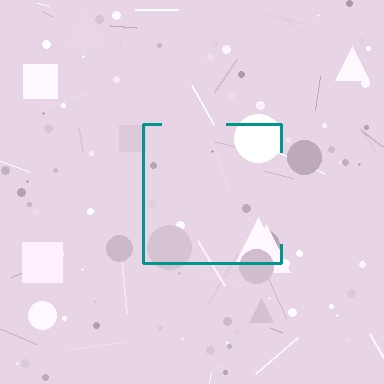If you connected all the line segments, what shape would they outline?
They would outline a square.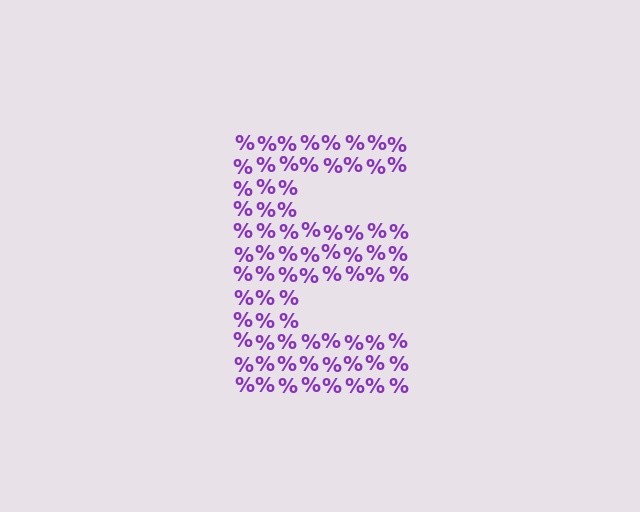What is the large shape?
The large shape is the letter E.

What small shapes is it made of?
It is made of small percent signs.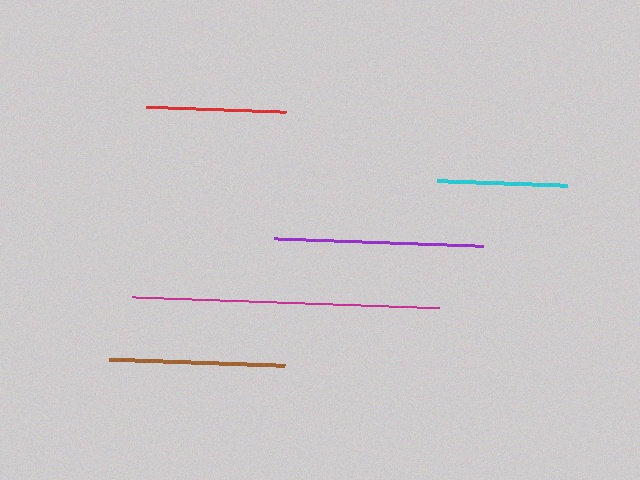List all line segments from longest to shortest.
From longest to shortest: magenta, purple, brown, red, cyan.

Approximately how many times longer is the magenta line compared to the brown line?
The magenta line is approximately 1.7 times the length of the brown line.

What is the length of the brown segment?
The brown segment is approximately 176 pixels long.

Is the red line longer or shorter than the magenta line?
The magenta line is longer than the red line.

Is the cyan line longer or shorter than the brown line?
The brown line is longer than the cyan line.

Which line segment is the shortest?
The cyan line is the shortest at approximately 131 pixels.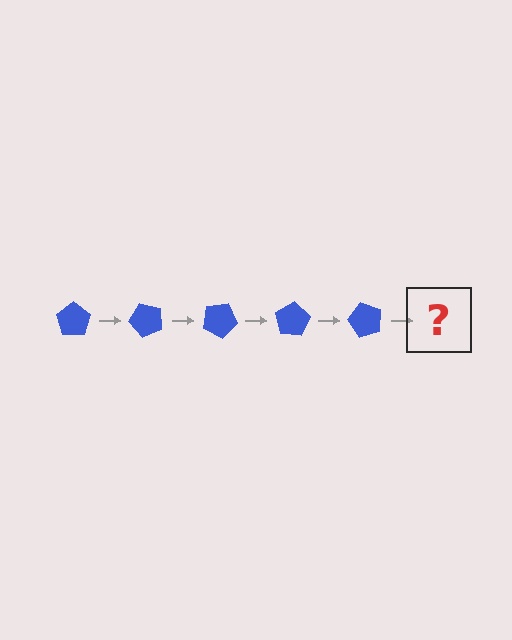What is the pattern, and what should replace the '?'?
The pattern is that the pentagon rotates 50 degrees each step. The '?' should be a blue pentagon rotated 250 degrees.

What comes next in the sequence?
The next element should be a blue pentagon rotated 250 degrees.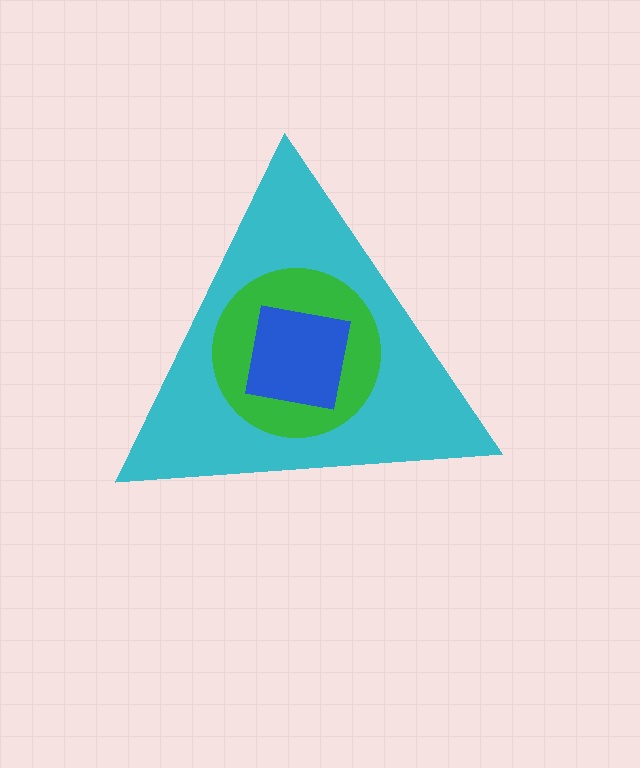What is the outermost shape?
The cyan triangle.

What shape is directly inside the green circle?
The blue square.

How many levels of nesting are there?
3.